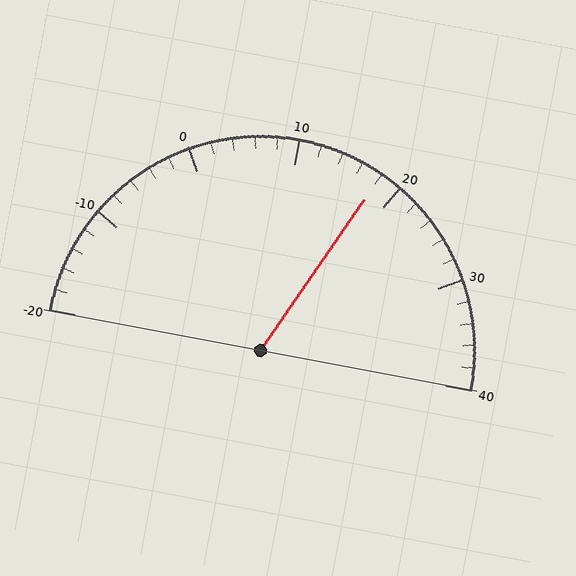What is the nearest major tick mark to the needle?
The nearest major tick mark is 20.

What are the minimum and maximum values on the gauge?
The gauge ranges from -20 to 40.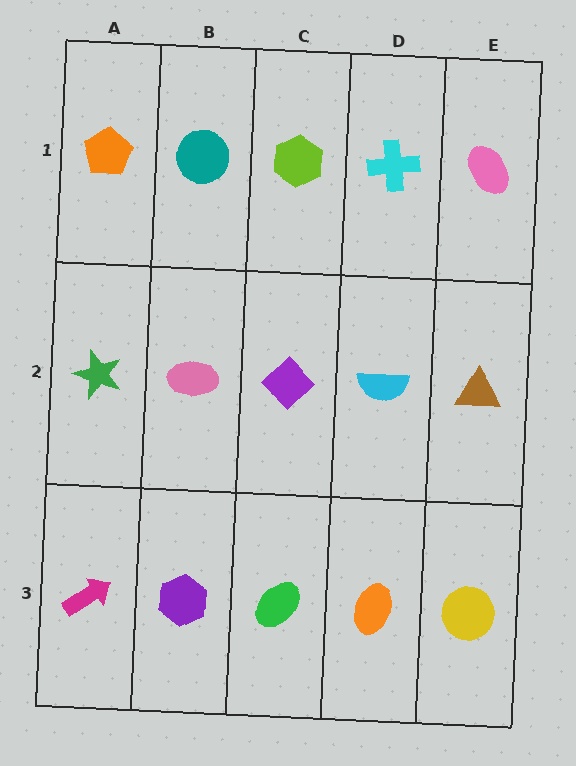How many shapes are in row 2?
5 shapes.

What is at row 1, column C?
A lime hexagon.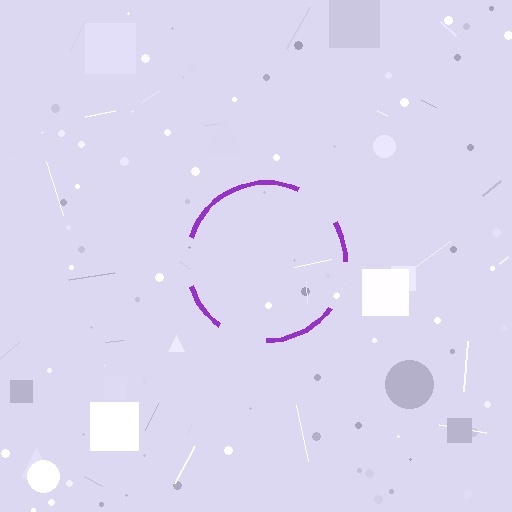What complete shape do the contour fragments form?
The contour fragments form a circle.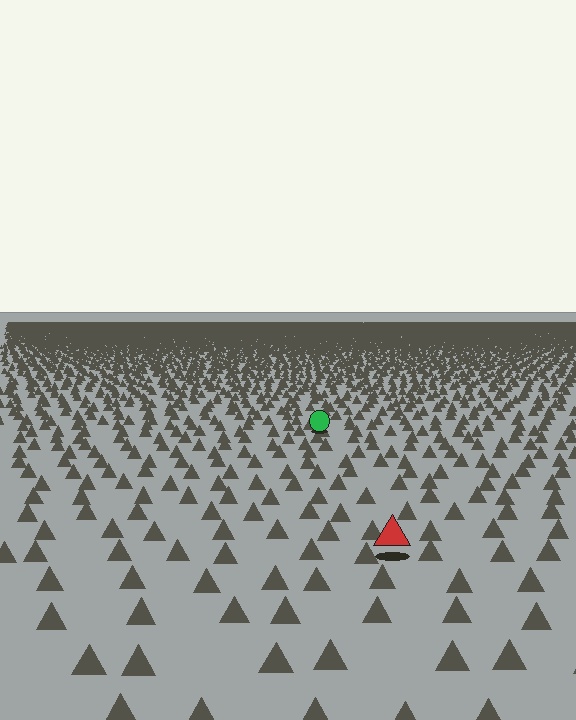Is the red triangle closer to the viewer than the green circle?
Yes. The red triangle is closer — you can tell from the texture gradient: the ground texture is coarser near it.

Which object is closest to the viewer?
The red triangle is closest. The texture marks near it are larger and more spread out.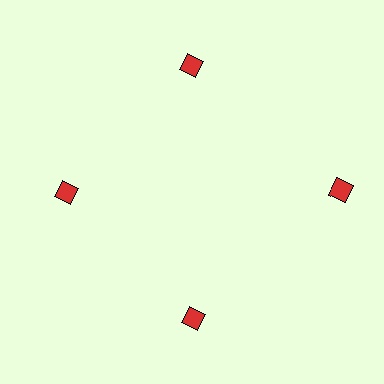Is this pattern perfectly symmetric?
No. The 4 red diamonds are arranged in a ring, but one element near the 3 o'clock position is pushed outward from the center, breaking the 4-fold rotational symmetry.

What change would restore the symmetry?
The symmetry would be restored by moving it inward, back onto the ring so that all 4 diamonds sit at equal angles and equal distance from the center.